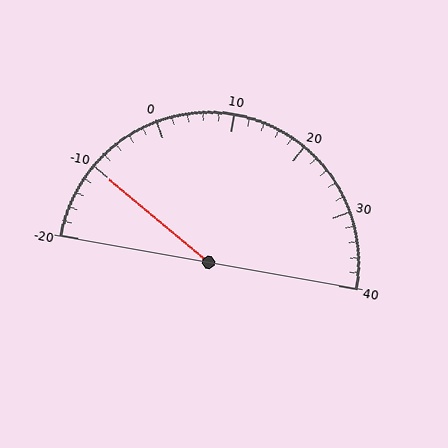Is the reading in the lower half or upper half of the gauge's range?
The reading is in the lower half of the range (-20 to 40).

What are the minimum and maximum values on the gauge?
The gauge ranges from -20 to 40.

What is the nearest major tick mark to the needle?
The nearest major tick mark is -10.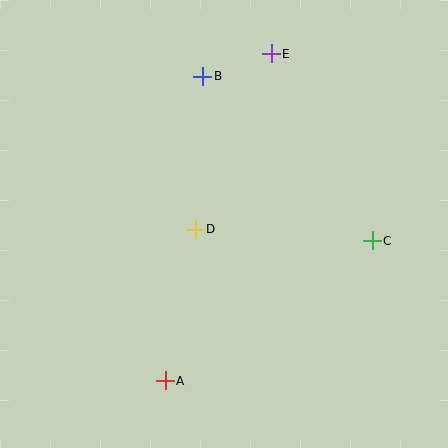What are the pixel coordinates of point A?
Point A is at (165, 381).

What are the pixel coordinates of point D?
Point D is at (195, 229).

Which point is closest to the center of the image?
Point D at (195, 229) is closest to the center.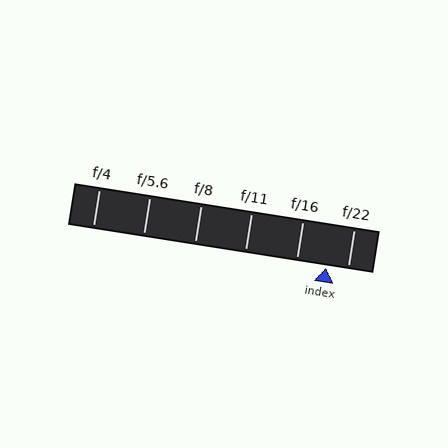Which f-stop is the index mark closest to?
The index mark is closest to f/22.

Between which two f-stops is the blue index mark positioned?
The index mark is between f/16 and f/22.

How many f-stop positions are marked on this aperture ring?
There are 6 f-stop positions marked.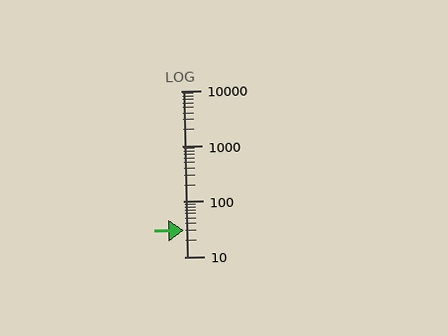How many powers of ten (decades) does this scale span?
The scale spans 3 decades, from 10 to 10000.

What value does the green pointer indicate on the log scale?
The pointer indicates approximately 30.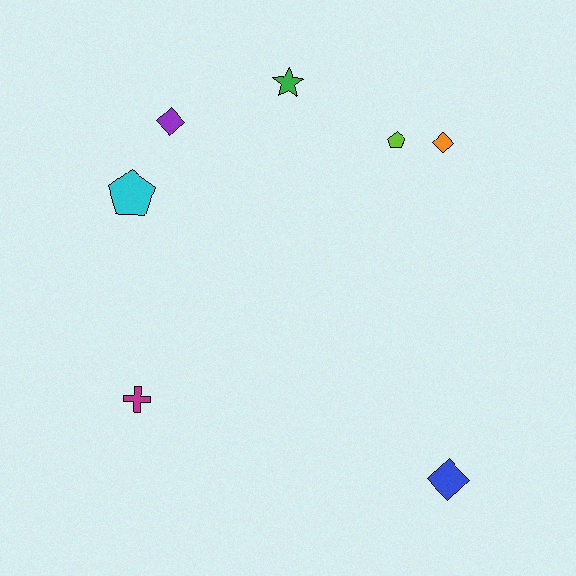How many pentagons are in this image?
There are 2 pentagons.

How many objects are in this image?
There are 7 objects.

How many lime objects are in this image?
There is 1 lime object.